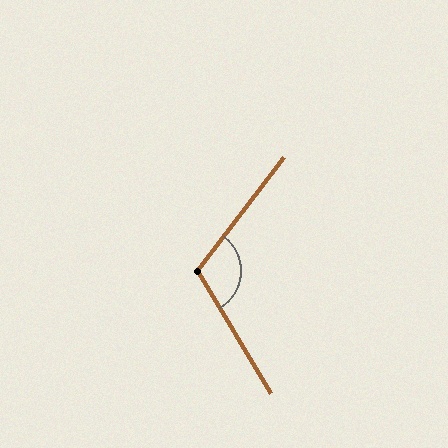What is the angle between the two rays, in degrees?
Approximately 112 degrees.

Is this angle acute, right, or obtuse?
It is obtuse.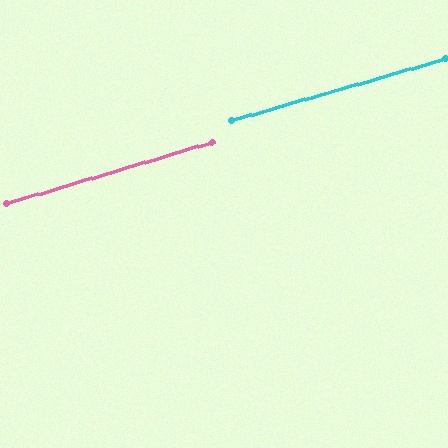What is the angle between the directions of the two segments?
Approximately 1 degree.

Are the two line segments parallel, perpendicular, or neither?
Parallel — their directions differ by only 0.7°.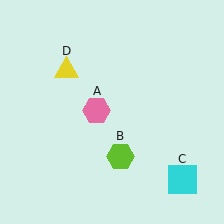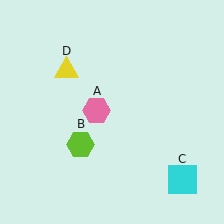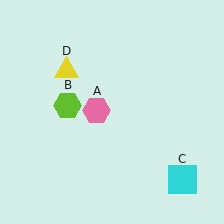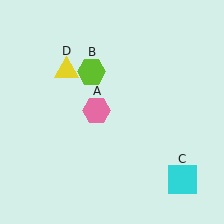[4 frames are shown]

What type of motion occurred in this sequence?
The lime hexagon (object B) rotated clockwise around the center of the scene.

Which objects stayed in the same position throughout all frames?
Pink hexagon (object A) and cyan square (object C) and yellow triangle (object D) remained stationary.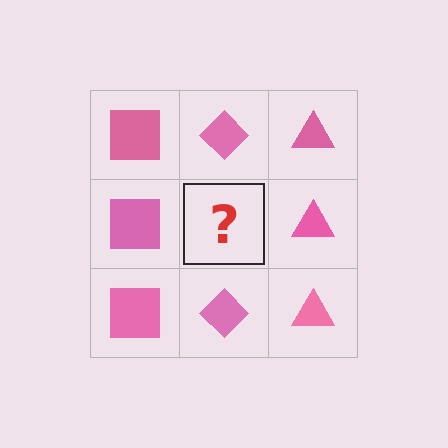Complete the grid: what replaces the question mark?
The question mark should be replaced with a pink diamond.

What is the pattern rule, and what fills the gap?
The rule is that each column has a consistent shape. The gap should be filled with a pink diamond.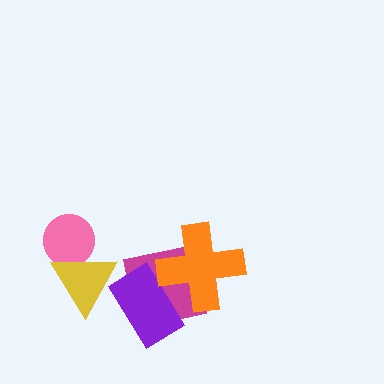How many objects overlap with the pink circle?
1 object overlaps with the pink circle.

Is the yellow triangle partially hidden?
Yes, it is partially covered by another shape.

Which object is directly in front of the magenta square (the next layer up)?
The purple rectangle is directly in front of the magenta square.